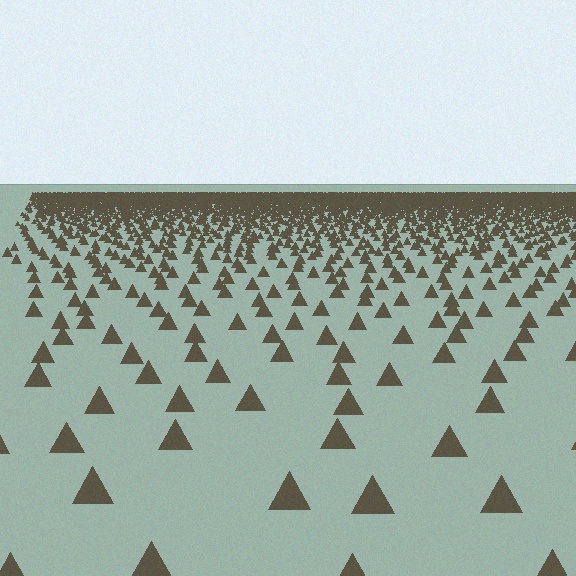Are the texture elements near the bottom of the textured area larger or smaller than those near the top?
Larger. Near the bottom, elements are closer to the viewer and appear at a bigger on-screen size.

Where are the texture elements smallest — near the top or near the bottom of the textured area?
Near the top.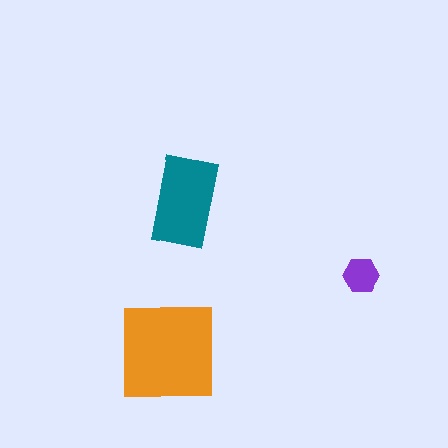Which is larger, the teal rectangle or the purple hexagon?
The teal rectangle.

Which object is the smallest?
The purple hexagon.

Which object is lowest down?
The orange square is bottommost.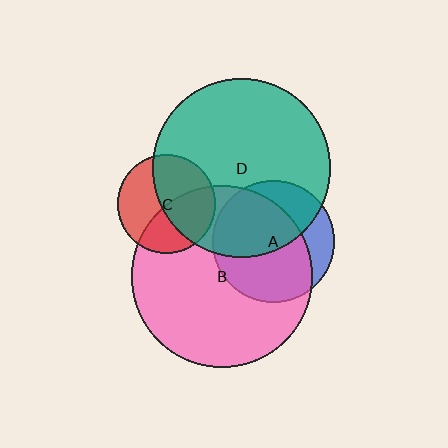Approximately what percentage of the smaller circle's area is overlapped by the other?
Approximately 50%.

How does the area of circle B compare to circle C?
Approximately 3.4 times.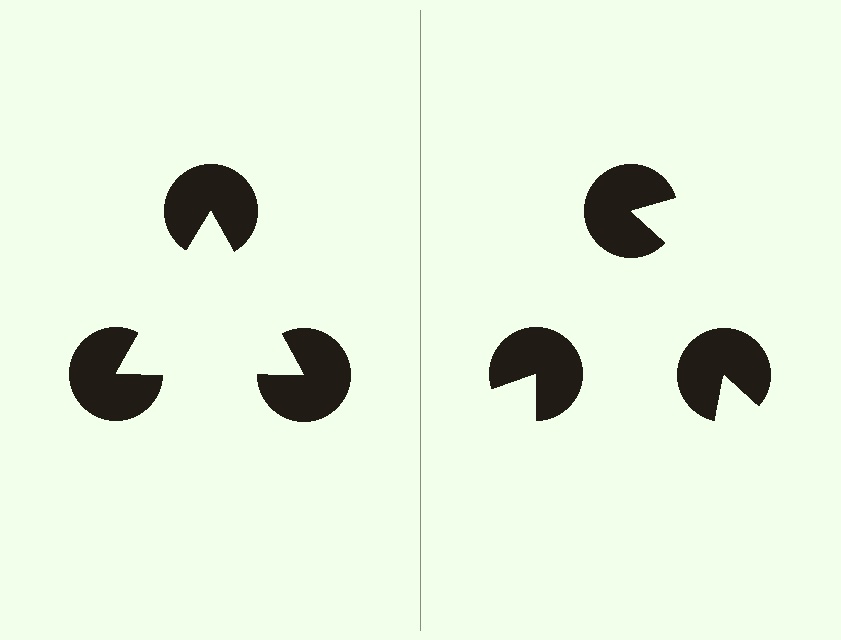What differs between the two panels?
The pac-man discs are positioned identically on both sides; only the wedge orientations differ. On the left they align to a triangle; on the right they are misaligned.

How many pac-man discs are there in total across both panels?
6 — 3 on each side.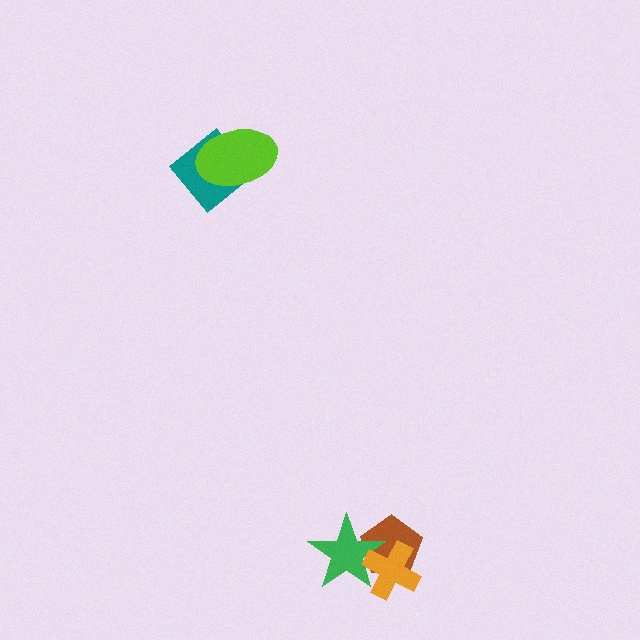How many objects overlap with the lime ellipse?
1 object overlaps with the lime ellipse.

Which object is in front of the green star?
The orange cross is in front of the green star.